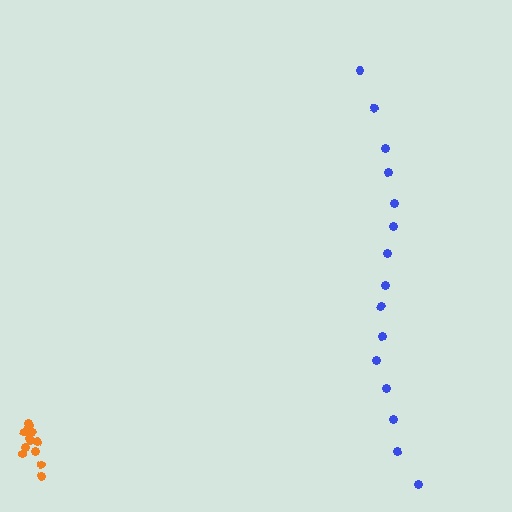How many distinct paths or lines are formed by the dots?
There are 2 distinct paths.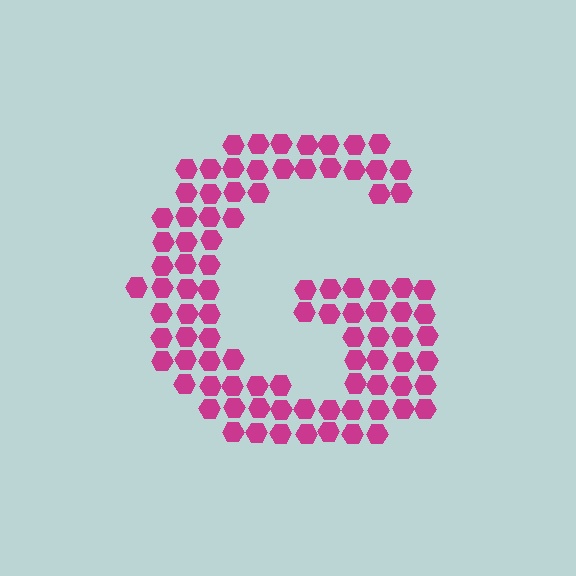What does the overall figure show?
The overall figure shows the letter G.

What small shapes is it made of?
It is made of small hexagons.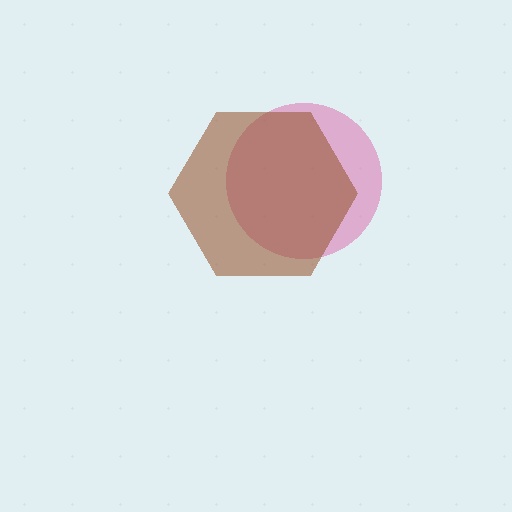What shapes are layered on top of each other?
The layered shapes are: a pink circle, a brown hexagon.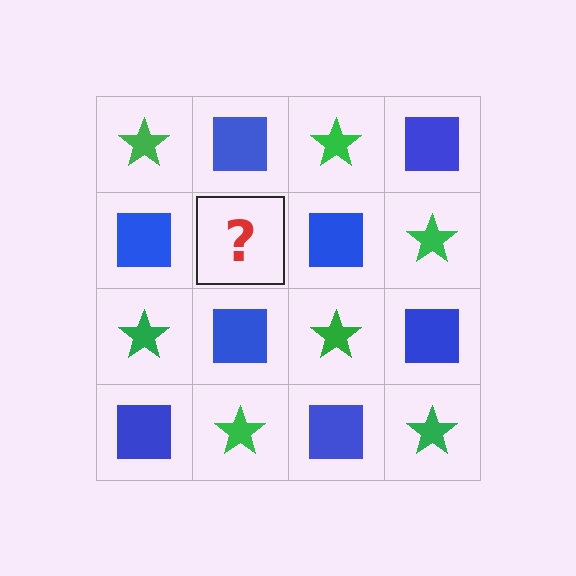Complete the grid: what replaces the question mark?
The question mark should be replaced with a green star.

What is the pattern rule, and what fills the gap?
The rule is that it alternates green star and blue square in a checkerboard pattern. The gap should be filled with a green star.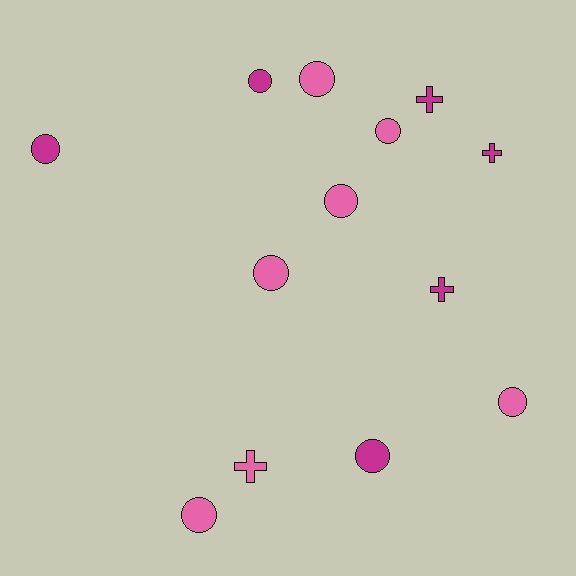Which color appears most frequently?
Pink, with 7 objects.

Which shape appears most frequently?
Circle, with 9 objects.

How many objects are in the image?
There are 13 objects.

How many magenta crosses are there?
There are 3 magenta crosses.